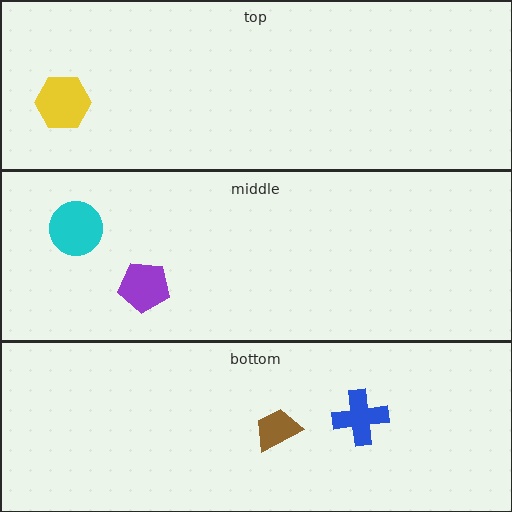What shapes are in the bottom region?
The blue cross, the brown trapezoid.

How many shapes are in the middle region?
2.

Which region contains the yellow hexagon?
The top region.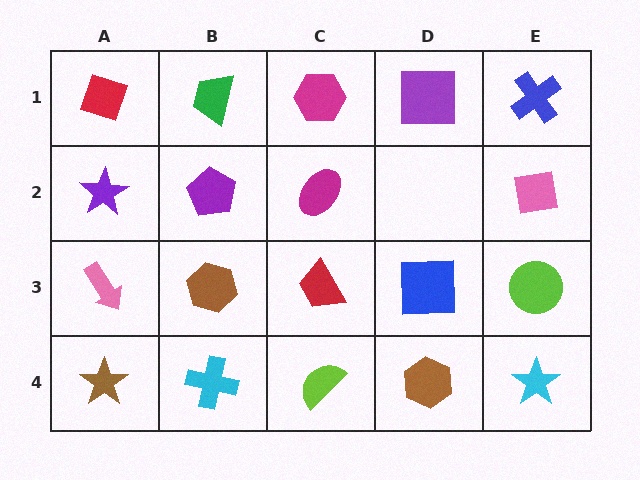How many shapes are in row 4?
5 shapes.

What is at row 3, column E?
A lime circle.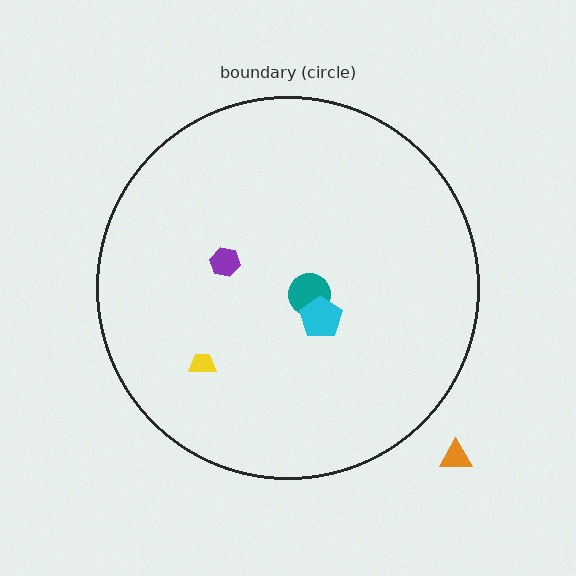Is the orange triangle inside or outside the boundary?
Outside.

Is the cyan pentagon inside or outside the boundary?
Inside.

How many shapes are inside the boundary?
4 inside, 1 outside.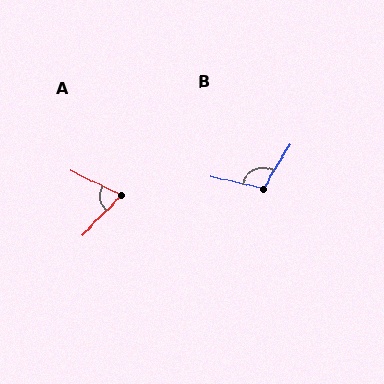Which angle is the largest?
B, at approximately 108 degrees.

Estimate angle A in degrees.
Approximately 71 degrees.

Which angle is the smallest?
A, at approximately 71 degrees.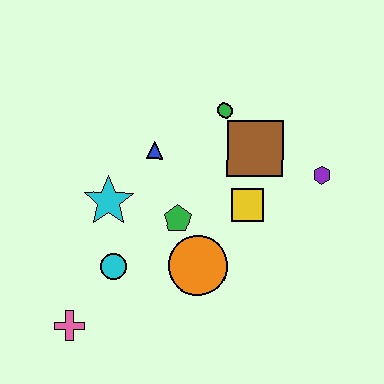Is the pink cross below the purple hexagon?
Yes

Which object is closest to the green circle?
The brown square is closest to the green circle.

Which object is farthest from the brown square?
The pink cross is farthest from the brown square.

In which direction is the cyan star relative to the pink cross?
The cyan star is above the pink cross.